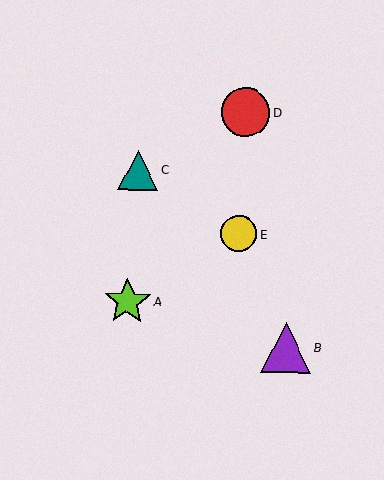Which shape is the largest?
The purple triangle (labeled B) is the largest.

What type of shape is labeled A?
Shape A is a lime star.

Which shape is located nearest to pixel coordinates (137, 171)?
The teal triangle (labeled C) at (138, 170) is nearest to that location.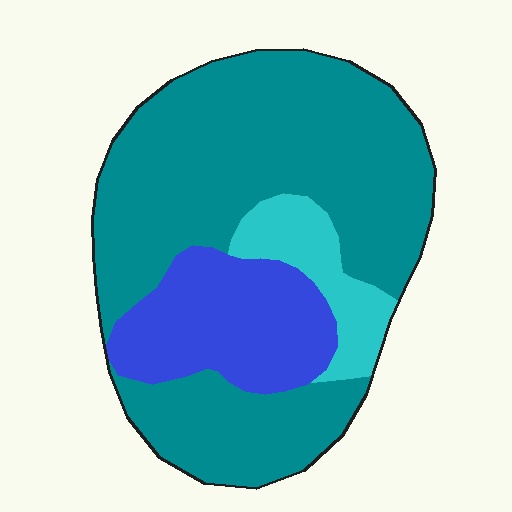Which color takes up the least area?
Cyan, at roughly 10%.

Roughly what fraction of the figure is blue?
Blue covers 21% of the figure.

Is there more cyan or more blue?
Blue.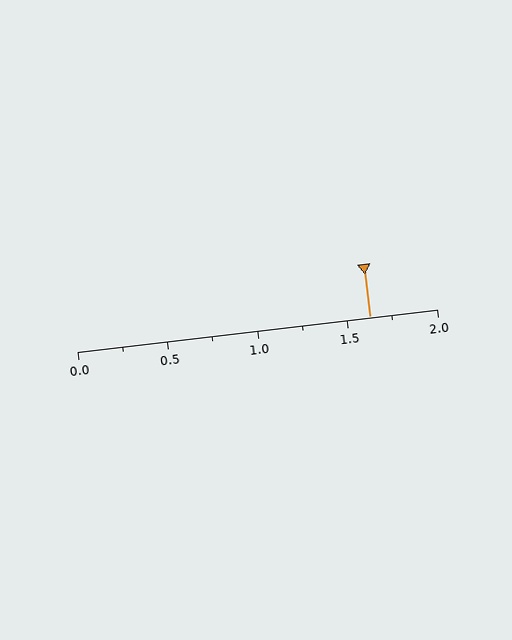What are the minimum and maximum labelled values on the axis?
The axis runs from 0.0 to 2.0.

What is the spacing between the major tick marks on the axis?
The major ticks are spaced 0.5 apart.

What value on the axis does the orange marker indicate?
The marker indicates approximately 1.62.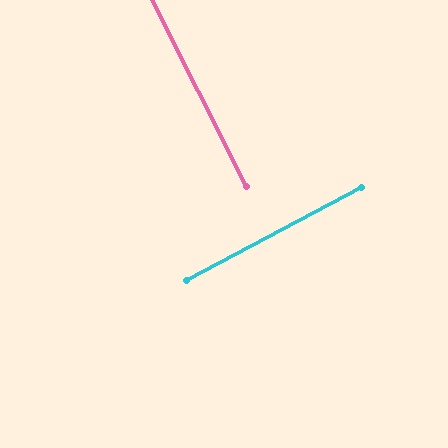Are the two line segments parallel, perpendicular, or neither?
Perpendicular — they meet at approximately 89°.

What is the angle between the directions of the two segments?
Approximately 89 degrees.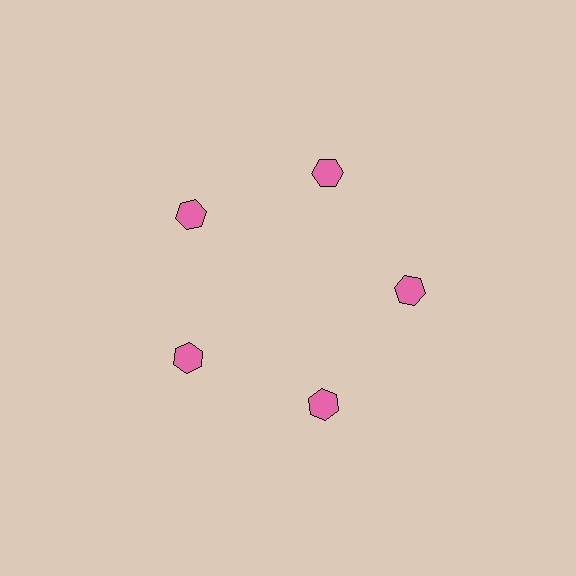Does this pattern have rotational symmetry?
Yes, this pattern has 5-fold rotational symmetry. It looks the same after rotating 72 degrees around the center.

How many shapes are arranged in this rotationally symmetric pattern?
There are 5 shapes, arranged in 5 groups of 1.